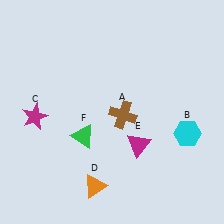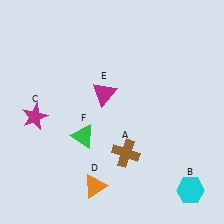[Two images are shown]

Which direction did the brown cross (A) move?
The brown cross (A) moved down.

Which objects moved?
The objects that moved are: the brown cross (A), the cyan hexagon (B), the magenta triangle (E).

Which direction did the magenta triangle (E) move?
The magenta triangle (E) moved up.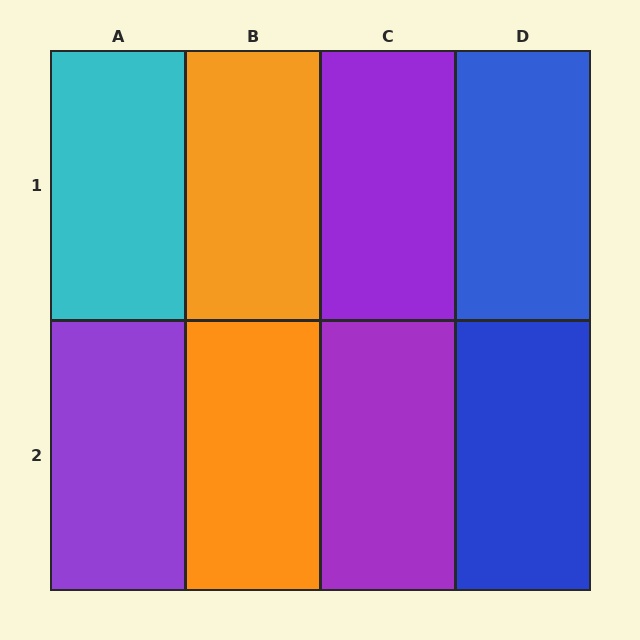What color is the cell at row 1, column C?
Purple.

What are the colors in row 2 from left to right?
Purple, orange, purple, blue.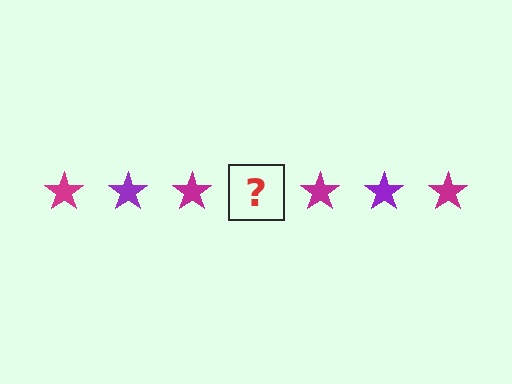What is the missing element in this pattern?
The missing element is a purple star.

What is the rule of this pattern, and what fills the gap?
The rule is that the pattern cycles through magenta, purple stars. The gap should be filled with a purple star.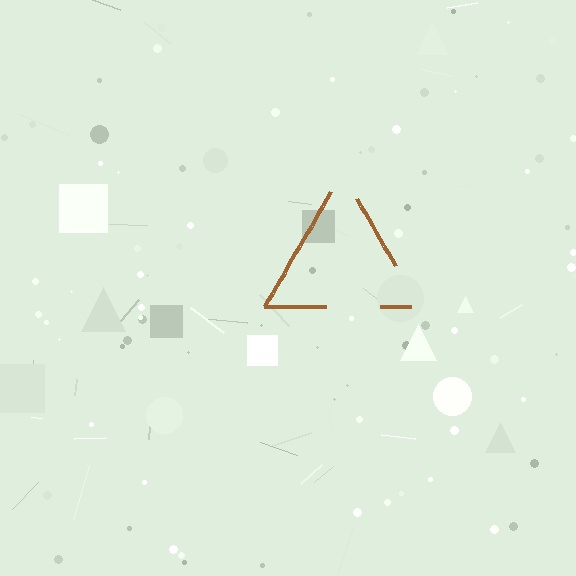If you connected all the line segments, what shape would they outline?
They would outline a triangle.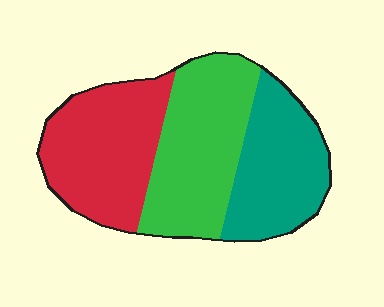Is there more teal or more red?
Red.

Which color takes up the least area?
Teal, at roughly 30%.